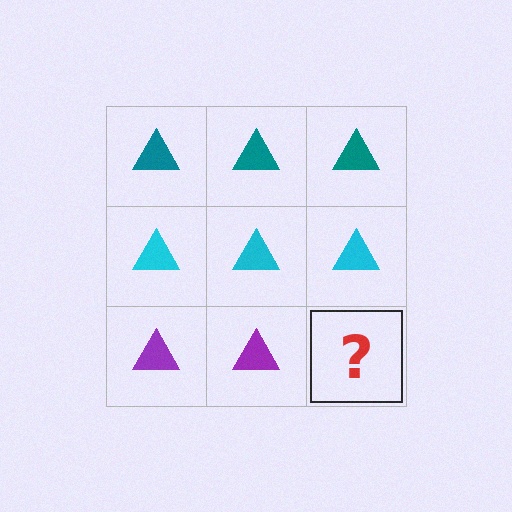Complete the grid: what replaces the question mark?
The question mark should be replaced with a purple triangle.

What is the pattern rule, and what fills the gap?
The rule is that each row has a consistent color. The gap should be filled with a purple triangle.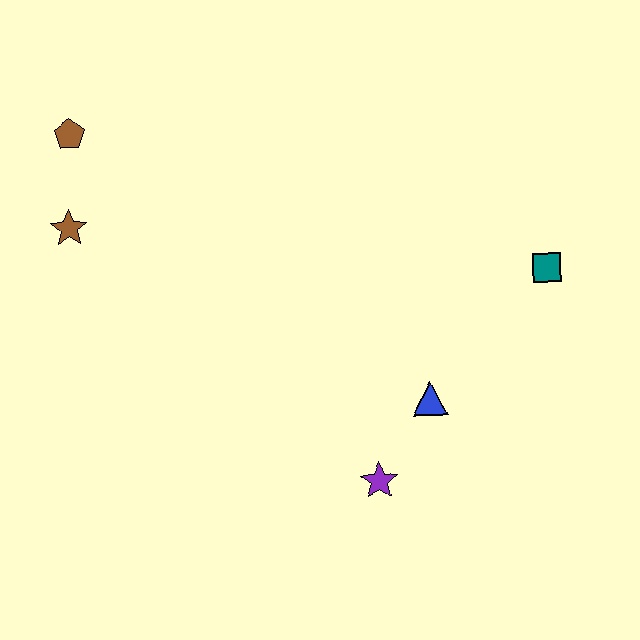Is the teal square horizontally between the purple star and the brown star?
No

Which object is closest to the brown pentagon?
The brown star is closest to the brown pentagon.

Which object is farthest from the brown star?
The teal square is farthest from the brown star.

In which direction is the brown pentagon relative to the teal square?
The brown pentagon is to the left of the teal square.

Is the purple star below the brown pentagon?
Yes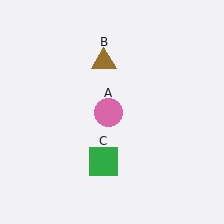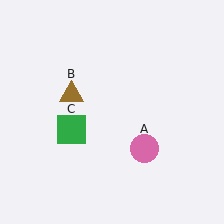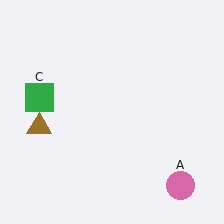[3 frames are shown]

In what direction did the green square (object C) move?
The green square (object C) moved up and to the left.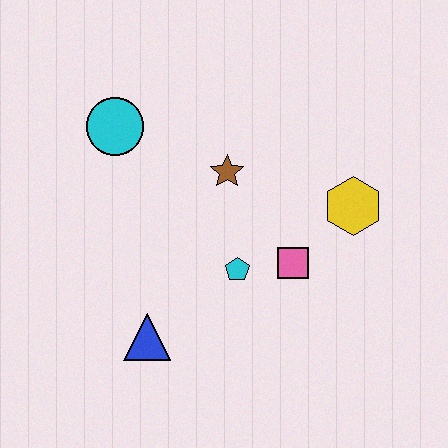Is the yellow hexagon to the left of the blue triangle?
No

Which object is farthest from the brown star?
The blue triangle is farthest from the brown star.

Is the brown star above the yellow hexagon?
Yes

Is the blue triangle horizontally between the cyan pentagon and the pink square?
No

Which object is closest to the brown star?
The cyan pentagon is closest to the brown star.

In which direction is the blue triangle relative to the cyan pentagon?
The blue triangle is to the left of the cyan pentagon.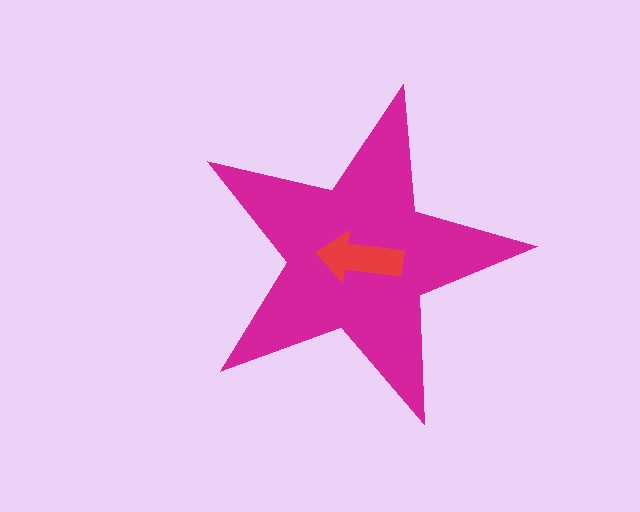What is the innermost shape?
The red arrow.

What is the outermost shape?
The magenta star.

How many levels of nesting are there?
2.